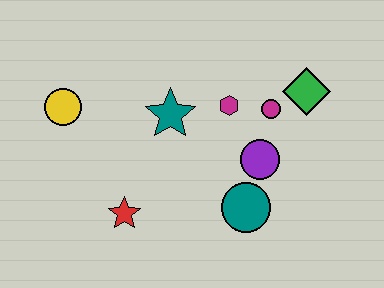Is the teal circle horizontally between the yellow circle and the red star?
No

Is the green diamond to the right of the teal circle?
Yes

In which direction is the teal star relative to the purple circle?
The teal star is to the left of the purple circle.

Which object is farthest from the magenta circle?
The yellow circle is farthest from the magenta circle.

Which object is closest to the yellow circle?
The teal star is closest to the yellow circle.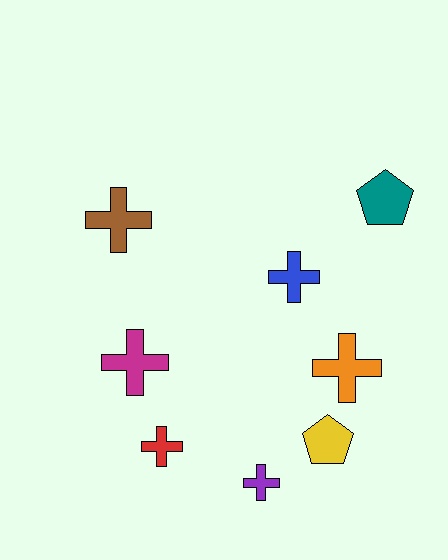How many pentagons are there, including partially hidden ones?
There are 2 pentagons.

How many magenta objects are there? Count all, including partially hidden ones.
There is 1 magenta object.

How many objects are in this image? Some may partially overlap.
There are 8 objects.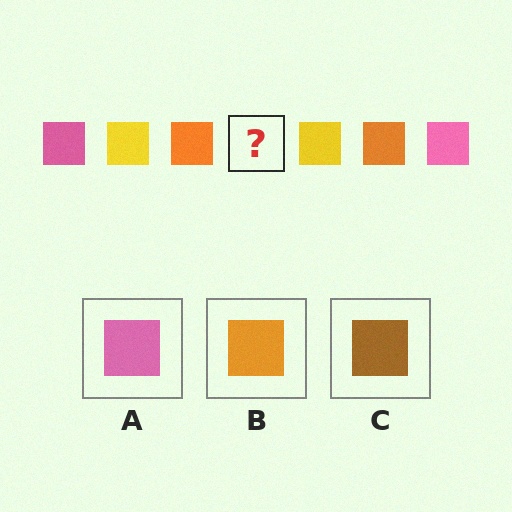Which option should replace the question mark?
Option A.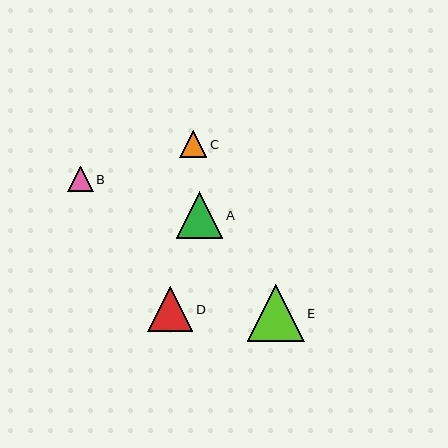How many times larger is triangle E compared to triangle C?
Triangle E is approximately 2.1 times the size of triangle C.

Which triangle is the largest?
Triangle E is the largest with a size of approximately 57 pixels.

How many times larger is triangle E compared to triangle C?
Triangle E is approximately 2.1 times the size of triangle C.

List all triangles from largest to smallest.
From largest to smallest: E, A, D, C, B.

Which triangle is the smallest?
Triangle B is the smallest with a size of approximately 25 pixels.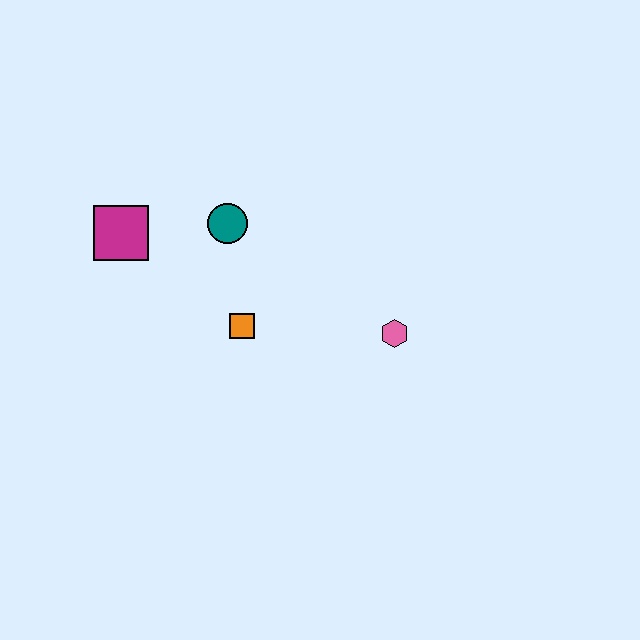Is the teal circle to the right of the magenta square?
Yes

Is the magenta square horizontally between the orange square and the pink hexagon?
No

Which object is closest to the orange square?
The teal circle is closest to the orange square.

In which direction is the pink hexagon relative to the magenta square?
The pink hexagon is to the right of the magenta square.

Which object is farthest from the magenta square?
The pink hexagon is farthest from the magenta square.